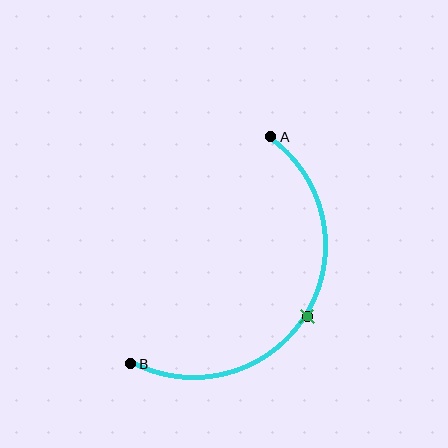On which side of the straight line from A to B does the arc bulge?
The arc bulges to the right of the straight line connecting A and B.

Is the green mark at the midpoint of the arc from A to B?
Yes. The green mark lies on the arc at equal arc-length from both A and B — it is the arc midpoint.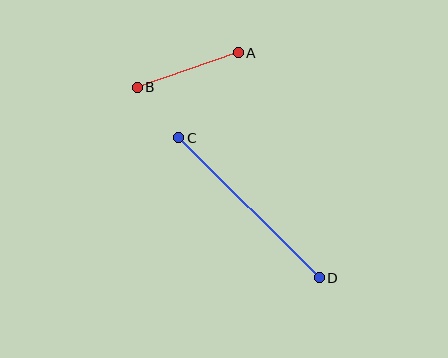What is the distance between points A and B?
The distance is approximately 107 pixels.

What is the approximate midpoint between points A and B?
The midpoint is at approximately (188, 70) pixels.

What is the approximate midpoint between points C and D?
The midpoint is at approximately (249, 208) pixels.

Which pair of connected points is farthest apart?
Points C and D are farthest apart.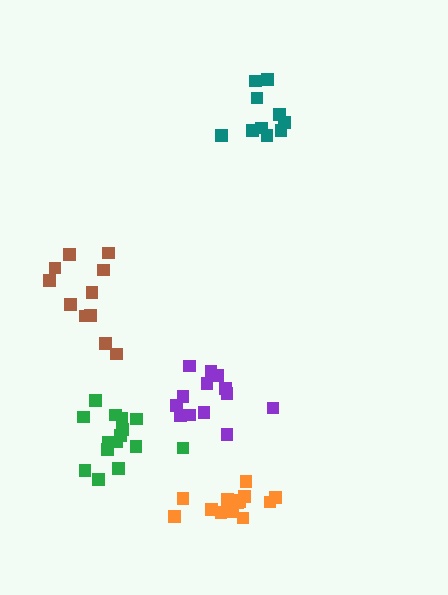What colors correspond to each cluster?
The clusters are colored: orange, green, teal, brown, purple.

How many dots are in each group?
Group 1: 15 dots, Group 2: 15 dots, Group 3: 10 dots, Group 4: 11 dots, Group 5: 13 dots (64 total).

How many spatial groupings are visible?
There are 5 spatial groupings.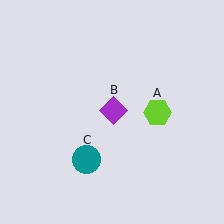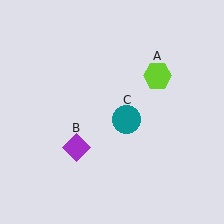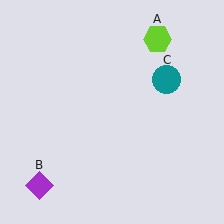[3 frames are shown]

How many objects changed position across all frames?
3 objects changed position: lime hexagon (object A), purple diamond (object B), teal circle (object C).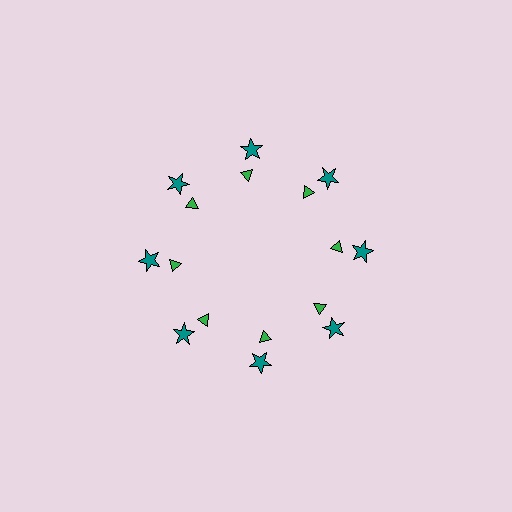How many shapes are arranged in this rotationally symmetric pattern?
There are 16 shapes, arranged in 8 groups of 2.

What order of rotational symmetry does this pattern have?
This pattern has 8-fold rotational symmetry.